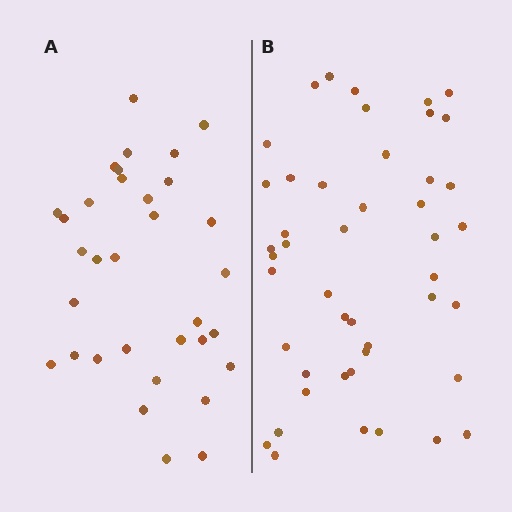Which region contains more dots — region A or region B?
Region B (the right region) has more dots.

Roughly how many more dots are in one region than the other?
Region B has approximately 15 more dots than region A.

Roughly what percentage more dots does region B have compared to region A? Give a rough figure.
About 40% more.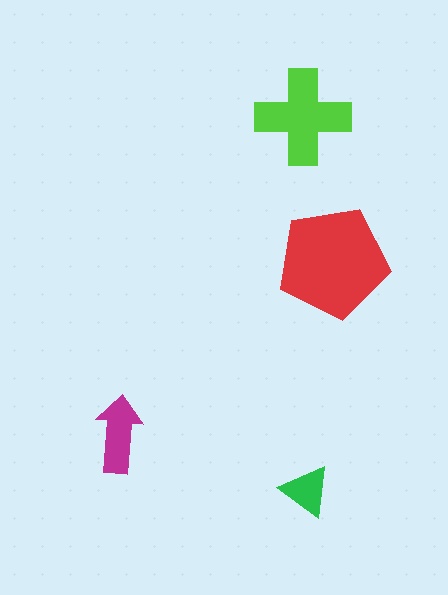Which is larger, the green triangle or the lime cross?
The lime cross.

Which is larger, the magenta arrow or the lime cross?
The lime cross.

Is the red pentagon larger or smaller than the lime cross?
Larger.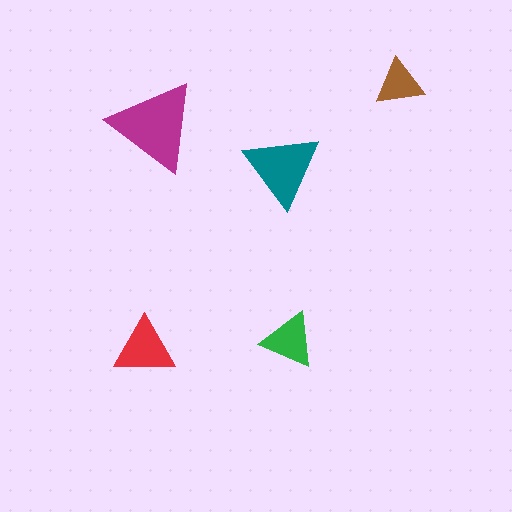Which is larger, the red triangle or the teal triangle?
The teal one.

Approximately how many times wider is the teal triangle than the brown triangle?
About 1.5 times wider.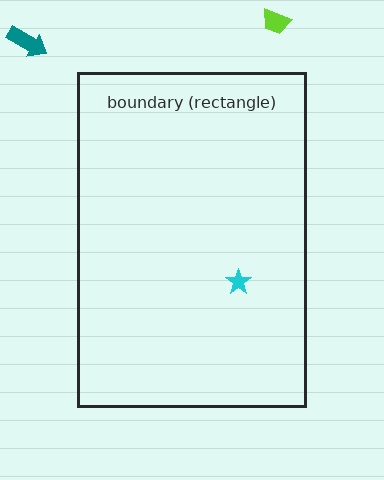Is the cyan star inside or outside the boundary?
Inside.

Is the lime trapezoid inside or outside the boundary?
Outside.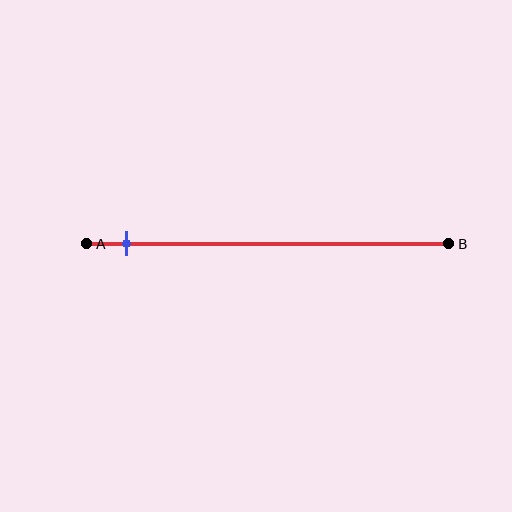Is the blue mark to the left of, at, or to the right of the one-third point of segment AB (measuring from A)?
The blue mark is to the left of the one-third point of segment AB.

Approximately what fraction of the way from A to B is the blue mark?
The blue mark is approximately 10% of the way from A to B.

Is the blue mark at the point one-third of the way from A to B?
No, the mark is at about 10% from A, not at the 33% one-third point.